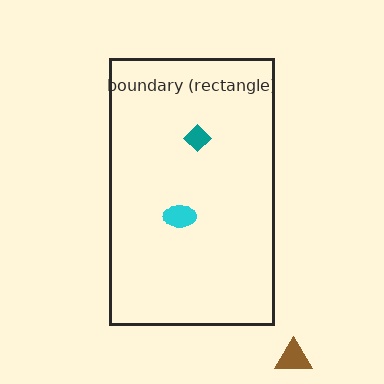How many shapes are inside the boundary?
2 inside, 1 outside.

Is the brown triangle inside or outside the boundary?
Outside.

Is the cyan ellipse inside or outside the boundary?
Inside.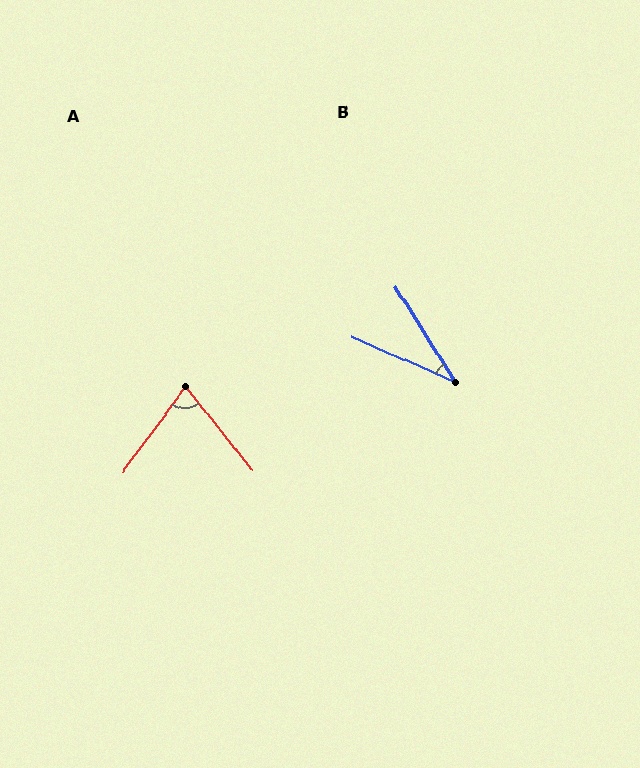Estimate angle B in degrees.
Approximately 34 degrees.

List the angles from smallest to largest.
B (34°), A (74°).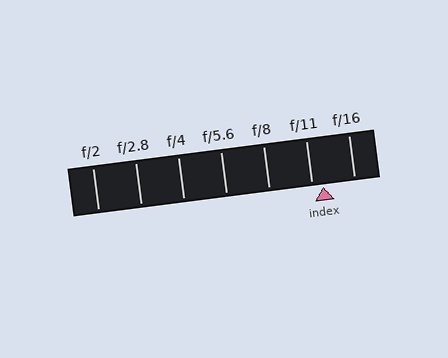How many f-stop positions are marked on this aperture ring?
There are 7 f-stop positions marked.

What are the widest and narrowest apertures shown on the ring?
The widest aperture shown is f/2 and the narrowest is f/16.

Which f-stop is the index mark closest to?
The index mark is closest to f/11.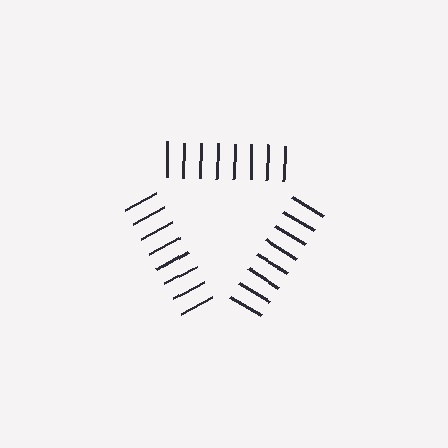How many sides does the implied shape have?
3 sides — the line-ends trace a triangle.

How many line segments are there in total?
24 — 8 along each of the 3 edges.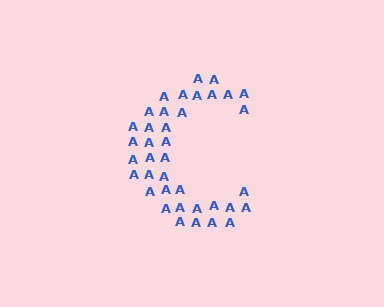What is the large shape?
The large shape is the letter C.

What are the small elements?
The small elements are letter A's.